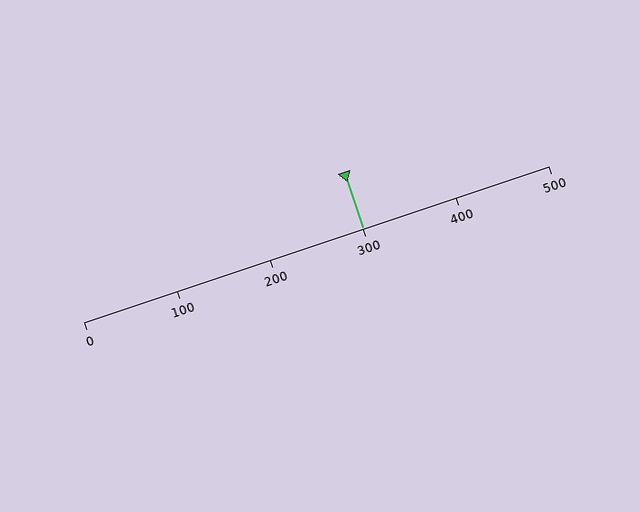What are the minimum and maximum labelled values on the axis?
The axis runs from 0 to 500.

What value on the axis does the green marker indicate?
The marker indicates approximately 300.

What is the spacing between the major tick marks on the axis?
The major ticks are spaced 100 apart.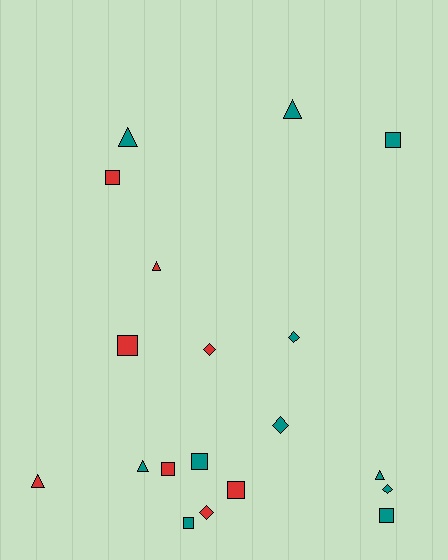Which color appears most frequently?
Teal, with 11 objects.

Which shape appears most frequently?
Square, with 8 objects.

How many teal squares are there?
There are 4 teal squares.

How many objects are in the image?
There are 19 objects.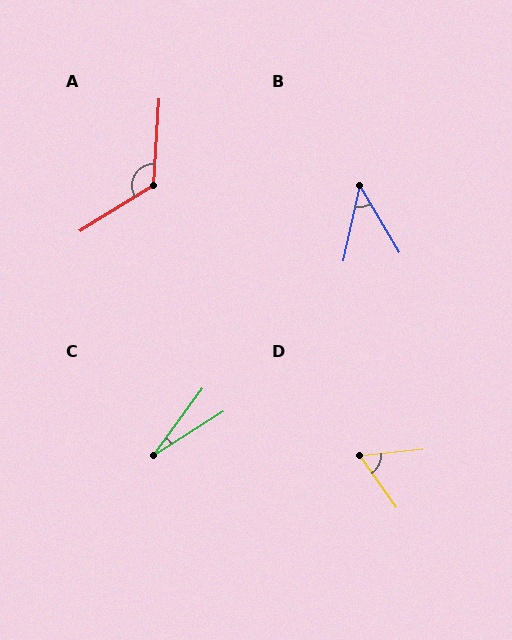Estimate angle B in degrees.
Approximately 43 degrees.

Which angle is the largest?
A, at approximately 125 degrees.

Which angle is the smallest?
C, at approximately 22 degrees.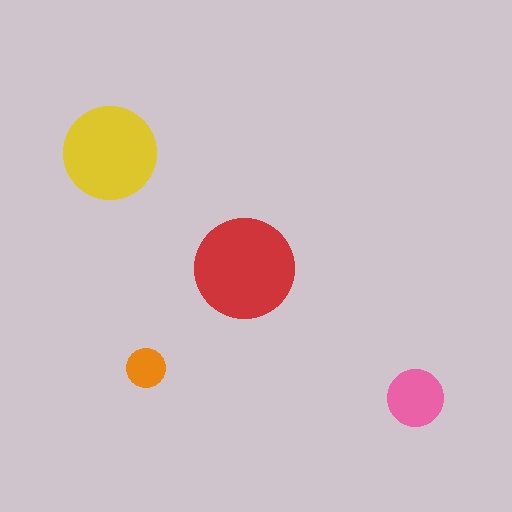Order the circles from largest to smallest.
the red one, the yellow one, the pink one, the orange one.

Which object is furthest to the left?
The yellow circle is leftmost.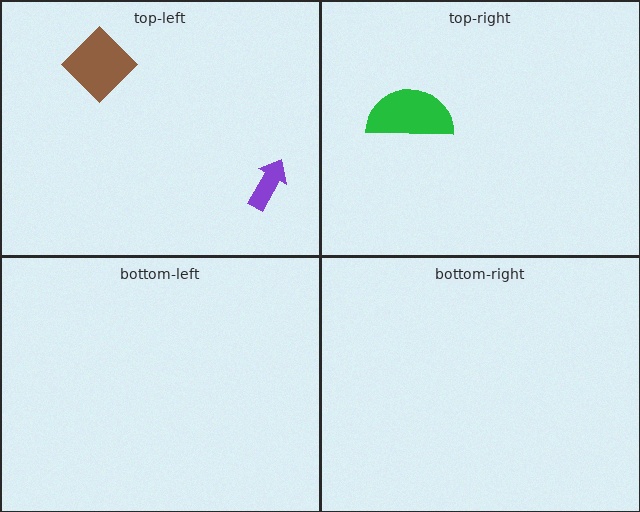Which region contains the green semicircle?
The top-right region.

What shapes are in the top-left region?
The purple arrow, the brown diamond.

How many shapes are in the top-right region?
1.